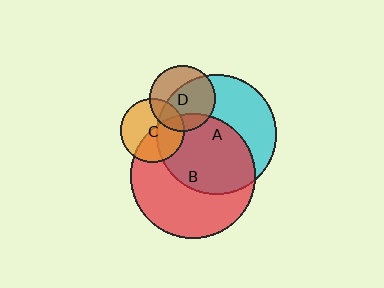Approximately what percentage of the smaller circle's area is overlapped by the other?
Approximately 15%.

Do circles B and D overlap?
Yes.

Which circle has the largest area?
Circle B (red).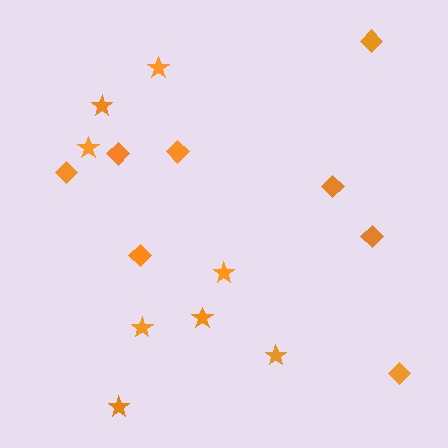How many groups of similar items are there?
There are 2 groups: one group of stars (8) and one group of diamonds (8).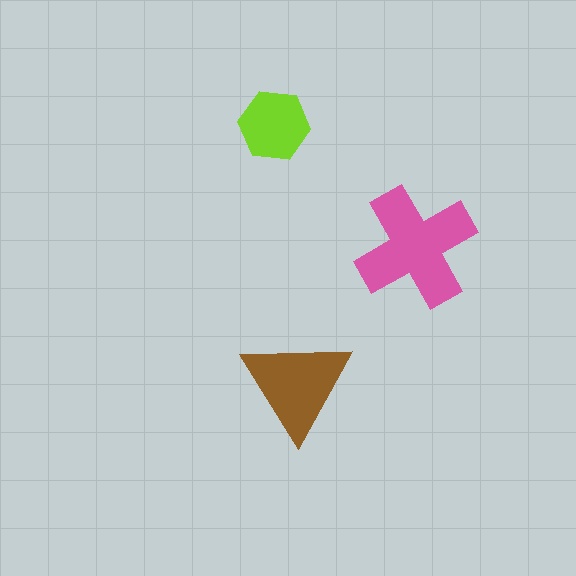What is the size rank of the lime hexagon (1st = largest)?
3rd.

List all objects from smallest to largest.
The lime hexagon, the brown triangle, the pink cross.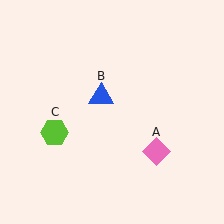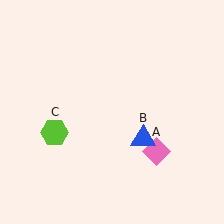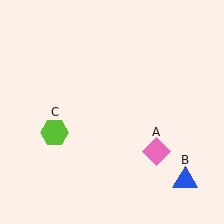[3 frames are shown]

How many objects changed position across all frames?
1 object changed position: blue triangle (object B).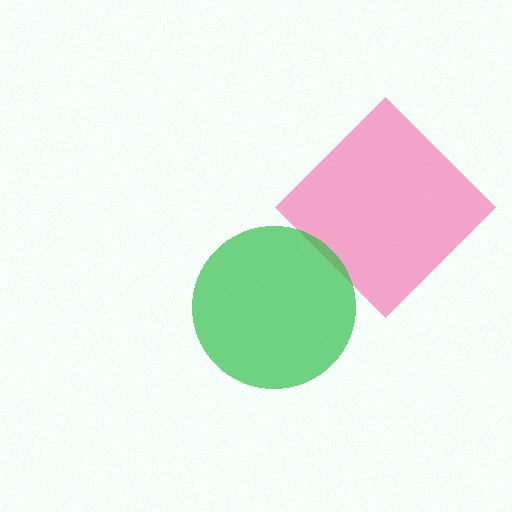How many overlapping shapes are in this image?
There are 2 overlapping shapes in the image.